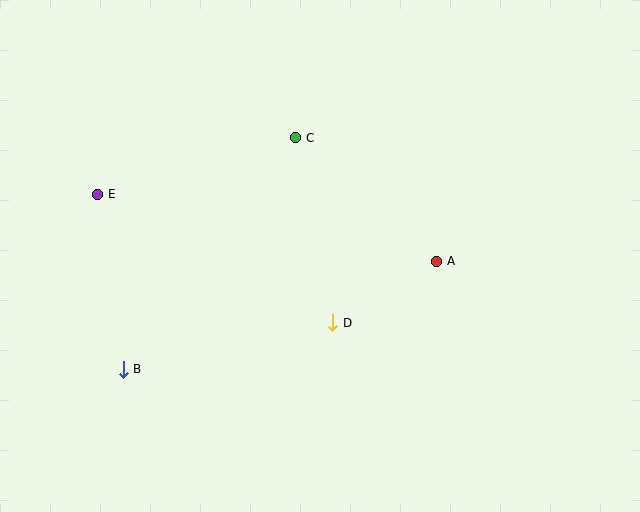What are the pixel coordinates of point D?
Point D is at (333, 323).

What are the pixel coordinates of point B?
Point B is at (123, 369).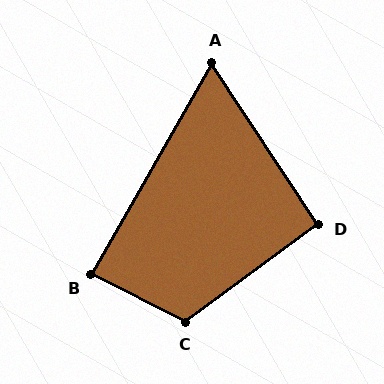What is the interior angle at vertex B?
Approximately 87 degrees (approximately right).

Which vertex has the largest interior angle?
C, at approximately 117 degrees.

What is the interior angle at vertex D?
Approximately 93 degrees (approximately right).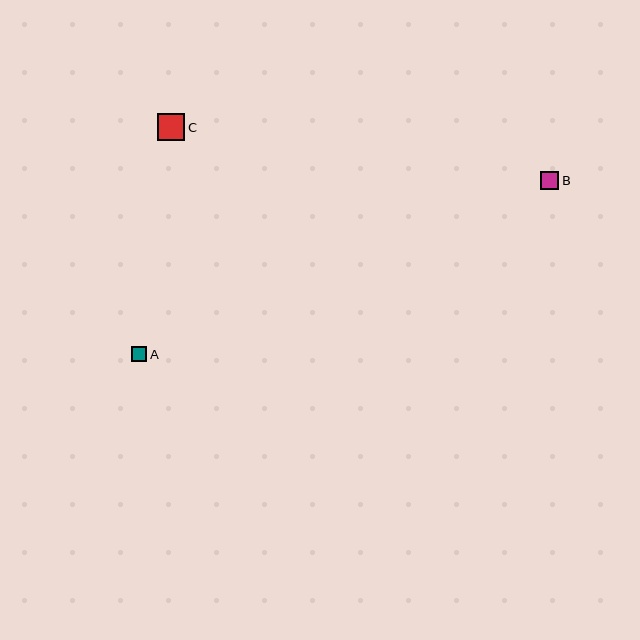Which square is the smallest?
Square A is the smallest with a size of approximately 15 pixels.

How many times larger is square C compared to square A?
Square C is approximately 1.8 times the size of square A.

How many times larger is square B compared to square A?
Square B is approximately 1.2 times the size of square A.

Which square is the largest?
Square C is the largest with a size of approximately 27 pixels.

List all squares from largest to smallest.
From largest to smallest: C, B, A.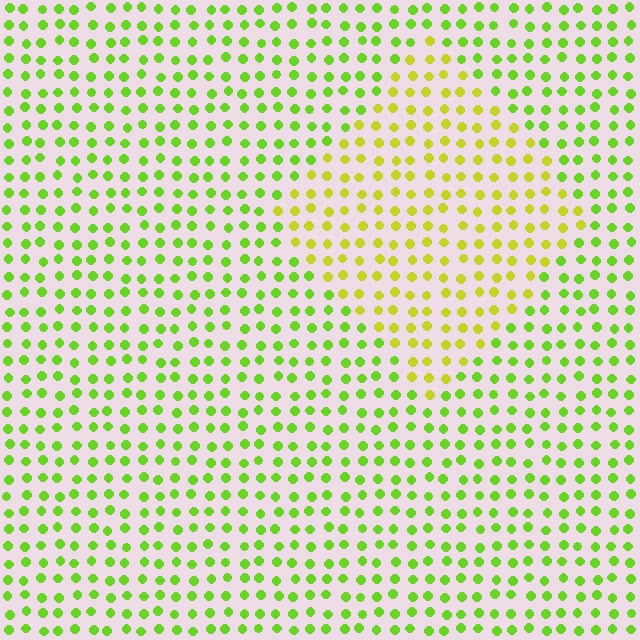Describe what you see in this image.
The image is filled with small lime elements in a uniform arrangement. A diamond-shaped region is visible where the elements are tinted to a slightly different hue, forming a subtle color boundary.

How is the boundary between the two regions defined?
The boundary is defined purely by a slight shift in hue (about 31 degrees). Spacing, size, and orientation are identical on both sides.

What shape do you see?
I see a diamond.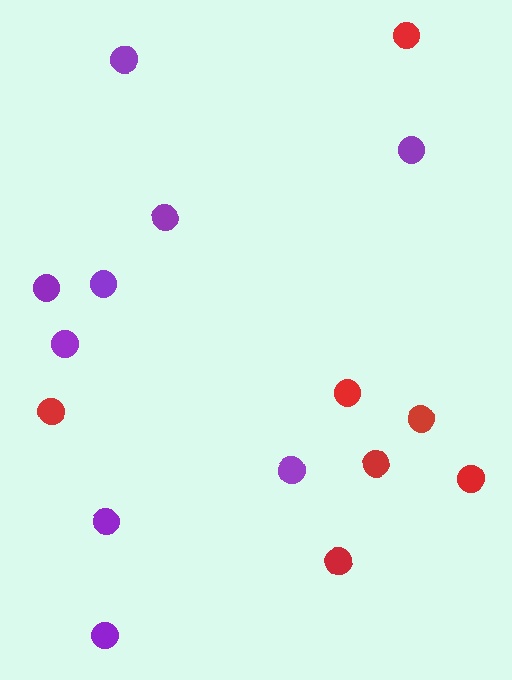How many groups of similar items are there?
There are 2 groups: one group of red circles (7) and one group of purple circles (9).